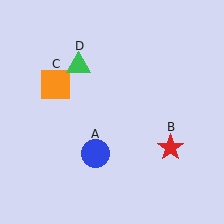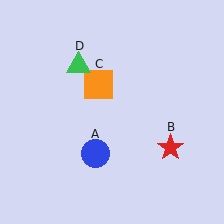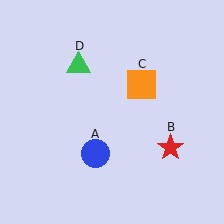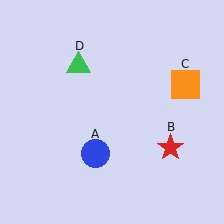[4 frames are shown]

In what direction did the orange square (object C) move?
The orange square (object C) moved right.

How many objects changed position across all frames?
1 object changed position: orange square (object C).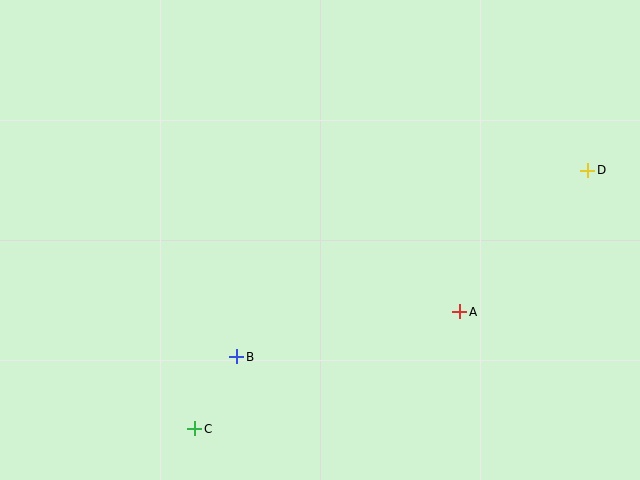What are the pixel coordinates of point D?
Point D is at (588, 170).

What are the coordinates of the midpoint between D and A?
The midpoint between D and A is at (524, 241).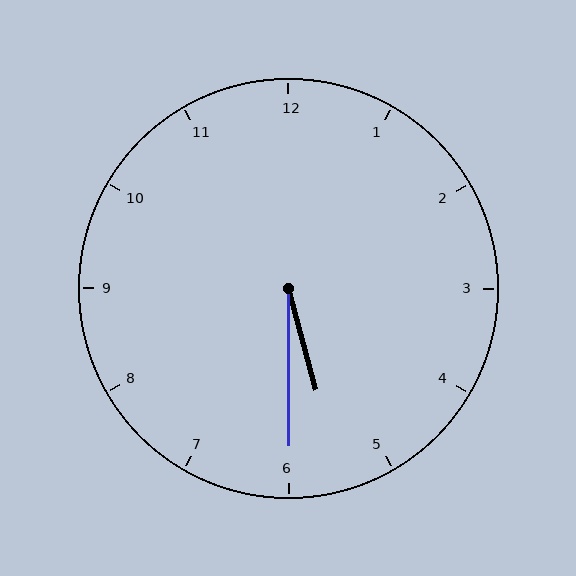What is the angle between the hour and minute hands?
Approximately 15 degrees.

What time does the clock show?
5:30.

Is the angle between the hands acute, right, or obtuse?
It is acute.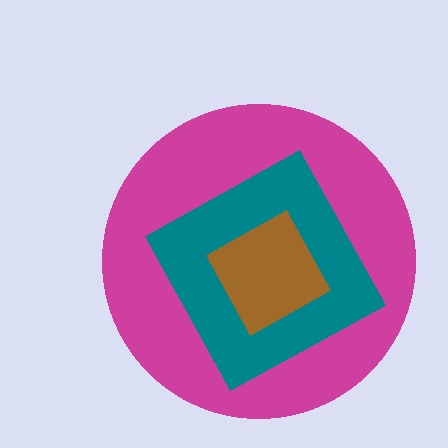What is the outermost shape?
The magenta circle.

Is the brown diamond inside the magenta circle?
Yes.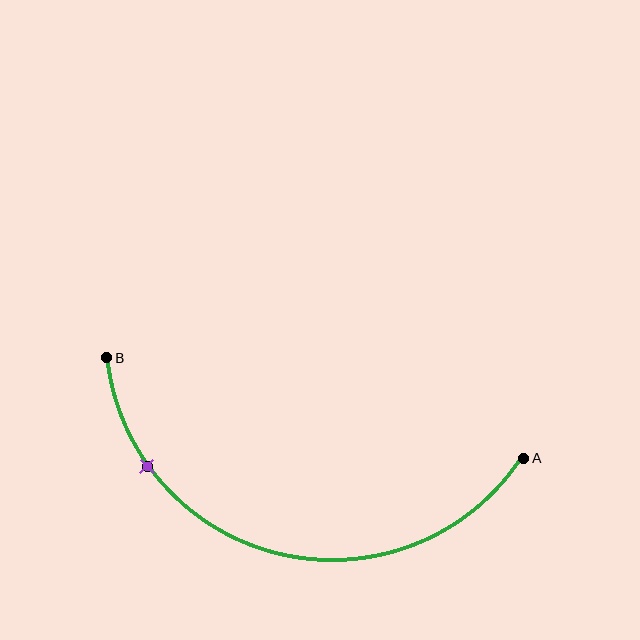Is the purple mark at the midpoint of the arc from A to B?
No. The purple mark lies on the arc but is closer to endpoint B. The arc midpoint would be at the point on the curve equidistant along the arc from both A and B.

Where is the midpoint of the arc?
The arc midpoint is the point on the curve farthest from the straight line joining A and B. It sits below that line.